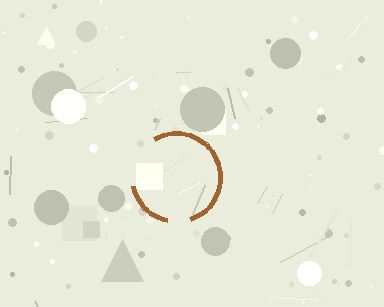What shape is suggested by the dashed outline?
The dashed outline suggests a circle.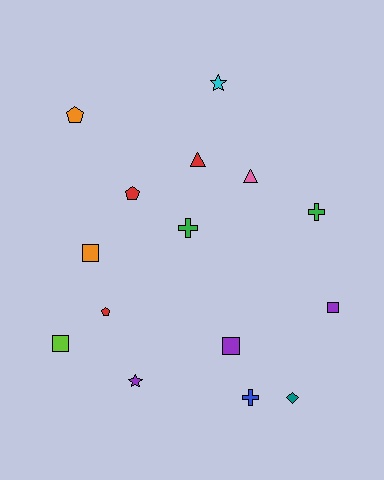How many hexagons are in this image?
There are no hexagons.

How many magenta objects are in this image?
There are no magenta objects.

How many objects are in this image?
There are 15 objects.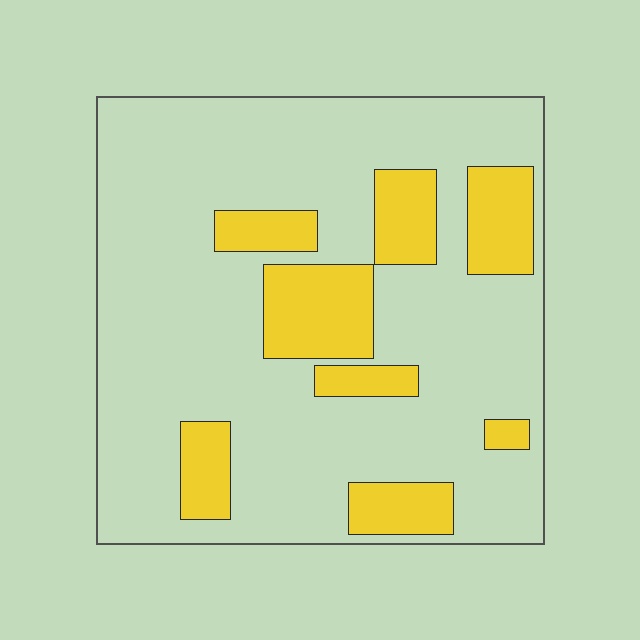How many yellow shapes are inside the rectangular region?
8.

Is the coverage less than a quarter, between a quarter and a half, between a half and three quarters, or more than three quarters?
Less than a quarter.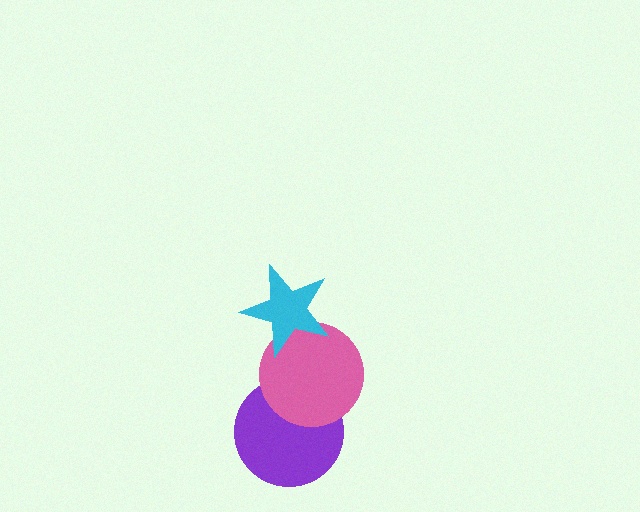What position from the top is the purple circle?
The purple circle is 3rd from the top.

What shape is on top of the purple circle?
The pink circle is on top of the purple circle.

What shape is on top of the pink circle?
The cyan star is on top of the pink circle.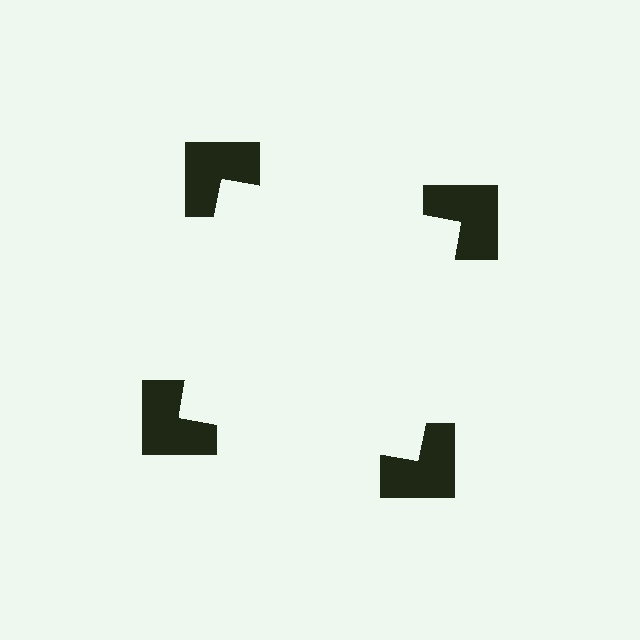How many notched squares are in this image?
There are 4 — one at each vertex of the illusory square.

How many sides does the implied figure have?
4 sides.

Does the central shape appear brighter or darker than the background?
It typically appears slightly brighter than the background, even though no actual brightness change is drawn.